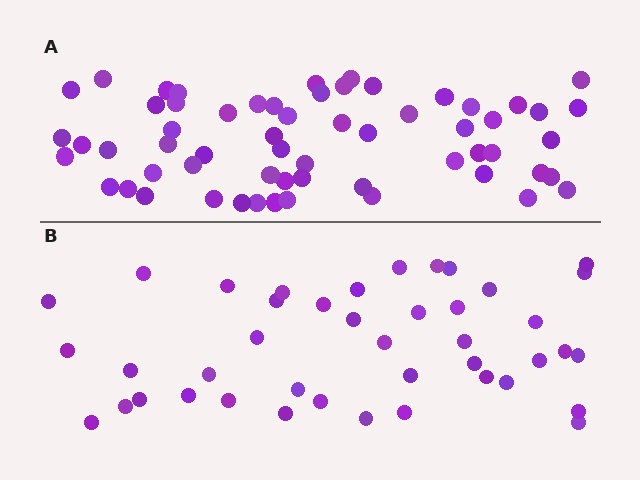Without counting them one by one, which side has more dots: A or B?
Region A (the top region) has more dots.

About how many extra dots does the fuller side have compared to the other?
Region A has approximately 20 more dots than region B.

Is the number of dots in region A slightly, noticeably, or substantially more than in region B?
Region A has noticeably more, but not dramatically so. The ratio is roughly 1.4 to 1.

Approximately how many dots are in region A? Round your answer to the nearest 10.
About 60 dots.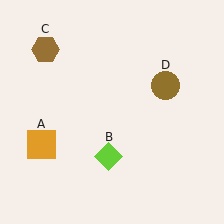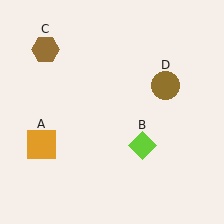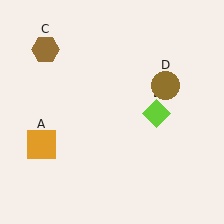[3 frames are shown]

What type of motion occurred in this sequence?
The lime diamond (object B) rotated counterclockwise around the center of the scene.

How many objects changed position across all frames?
1 object changed position: lime diamond (object B).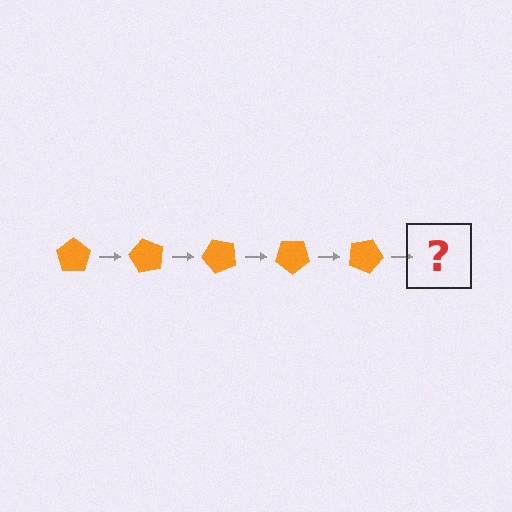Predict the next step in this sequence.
The next step is an orange pentagon rotated 300 degrees.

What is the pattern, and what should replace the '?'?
The pattern is that the pentagon rotates 60 degrees each step. The '?' should be an orange pentagon rotated 300 degrees.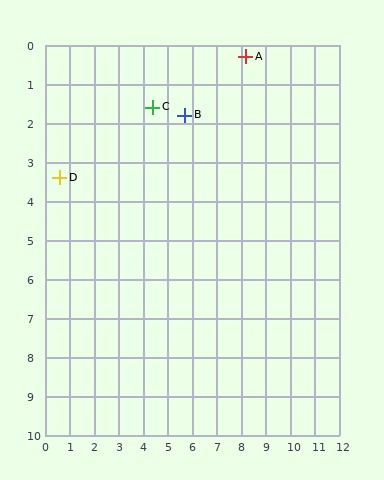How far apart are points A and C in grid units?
Points A and C are about 4.0 grid units apart.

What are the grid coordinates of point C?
Point C is at approximately (4.4, 1.6).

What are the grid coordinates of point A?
Point A is at approximately (8.2, 0.3).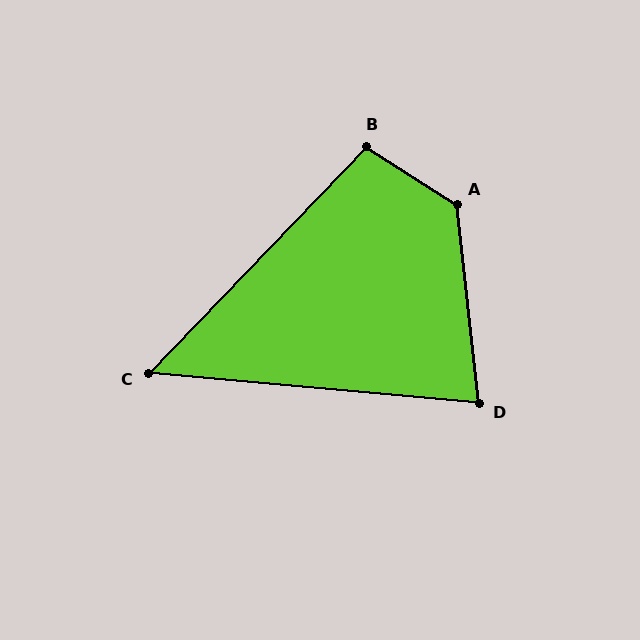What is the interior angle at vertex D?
Approximately 79 degrees (acute).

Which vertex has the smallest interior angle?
C, at approximately 51 degrees.